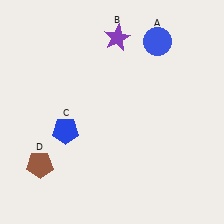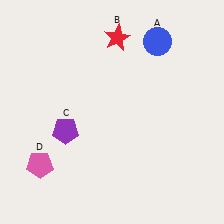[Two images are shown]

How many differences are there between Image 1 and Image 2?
There are 3 differences between the two images.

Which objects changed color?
B changed from purple to red. C changed from blue to purple. D changed from brown to pink.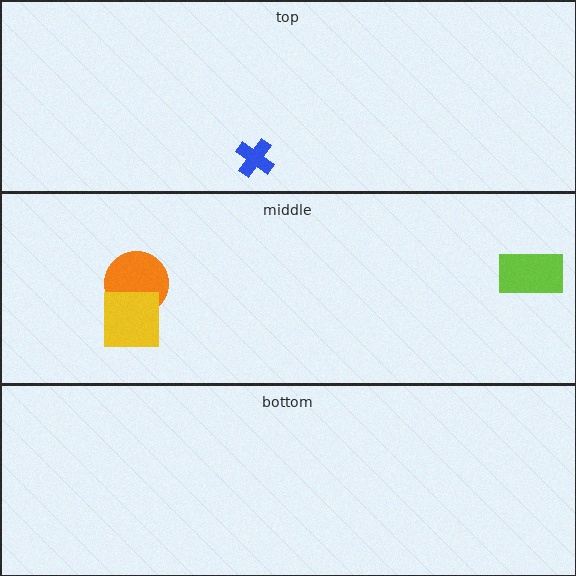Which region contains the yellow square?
The middle region.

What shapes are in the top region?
The blue cross.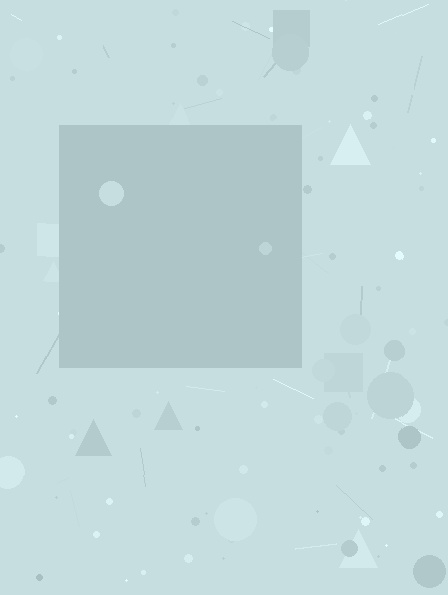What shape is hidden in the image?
A square is hidden in the image.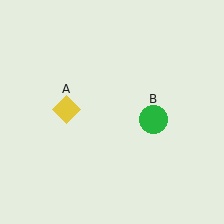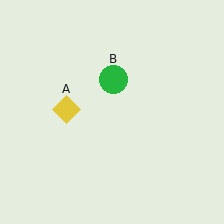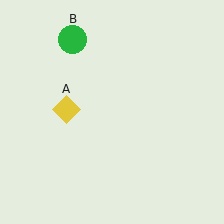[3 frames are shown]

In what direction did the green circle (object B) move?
The green circle (object B) moved up and to the left.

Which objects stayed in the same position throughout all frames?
Yellow diamond (object A) remained stationary.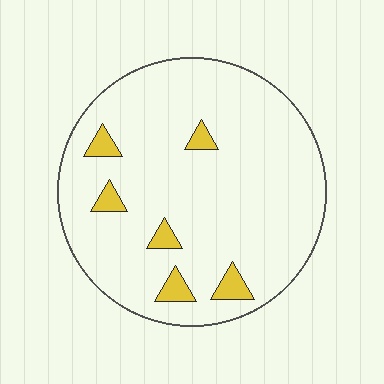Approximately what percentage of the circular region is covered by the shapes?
Approximately 5%.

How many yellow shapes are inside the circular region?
6.